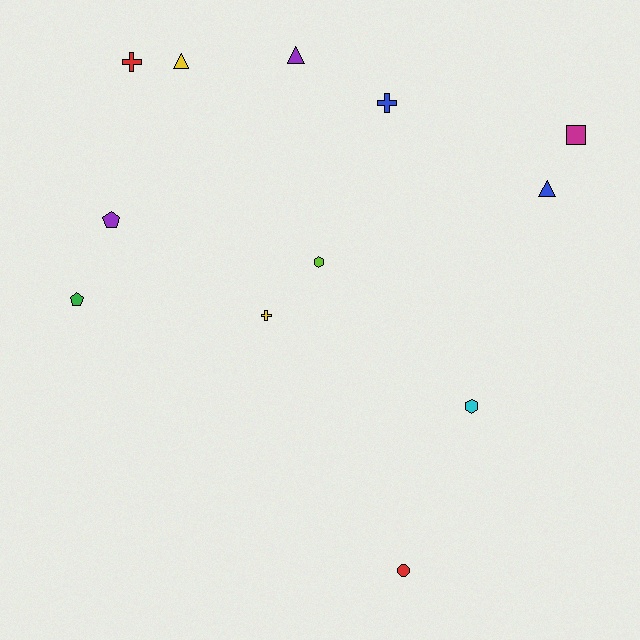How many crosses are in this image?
There are 3 crosses.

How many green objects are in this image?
There is 1 green object.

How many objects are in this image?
There are 12 objects.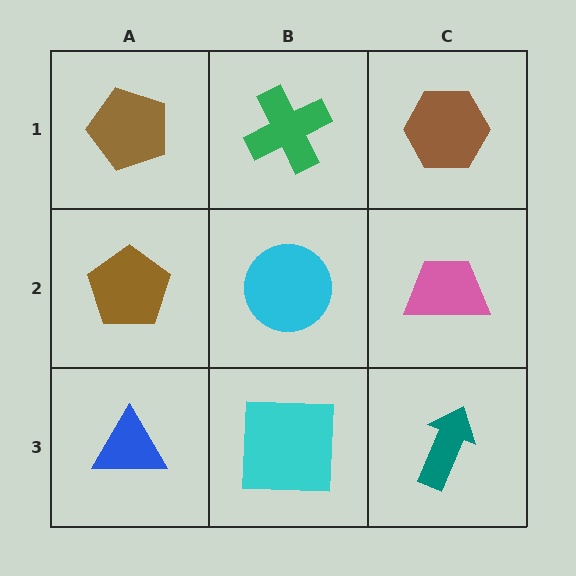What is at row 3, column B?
A cyan square.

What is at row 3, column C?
A teal arrow.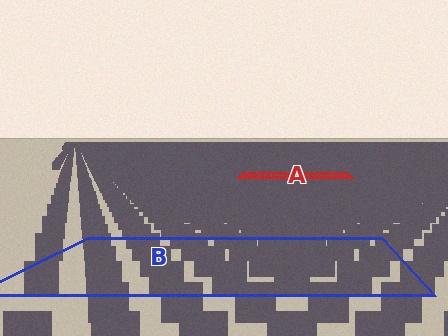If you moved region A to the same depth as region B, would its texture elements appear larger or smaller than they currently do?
They would appear larger. At a closer depth, the same texture elements are projected at a bigger on-screen size.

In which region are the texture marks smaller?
The texture marks are smaller in region A, because it is farther away.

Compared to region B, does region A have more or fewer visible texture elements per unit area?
Region A has more texture elements per unit area — they are packed more densely because it is farther away.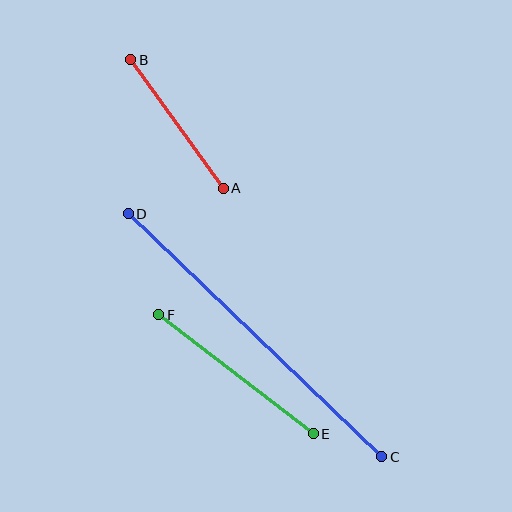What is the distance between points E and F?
The distance is approximately 195 pixels.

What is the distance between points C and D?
The distance is approximately 351 pixels.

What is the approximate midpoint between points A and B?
The midpoint is at approximately (177, 124) pixels.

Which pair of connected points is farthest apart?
Points C and D are farthest apart.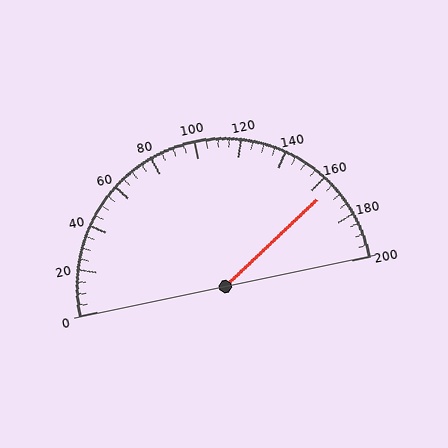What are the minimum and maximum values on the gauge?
The gauge ranges from 0 to 200.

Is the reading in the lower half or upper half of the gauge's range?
The reading is in the upper half of the range (0 to 200).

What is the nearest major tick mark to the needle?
The nearest major tick mark is 160.